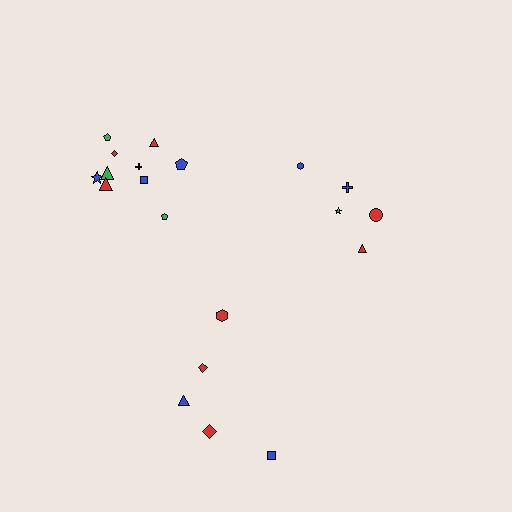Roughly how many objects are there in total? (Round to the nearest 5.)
Roughly 20 objects in total.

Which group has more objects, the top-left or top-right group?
The top-left group.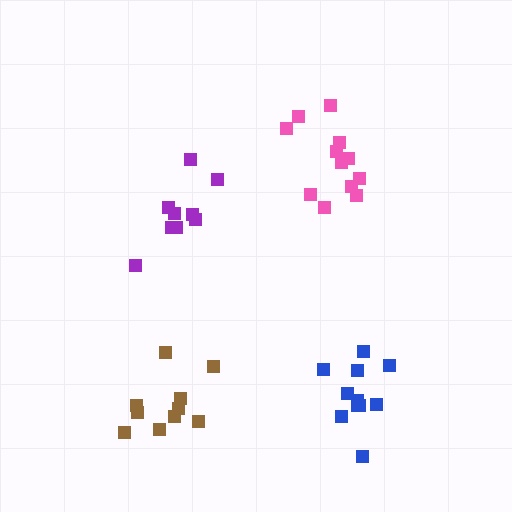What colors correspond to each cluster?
The clusters are colored: purple, pink, brown, blue.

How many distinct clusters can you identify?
There are 4 distinct clusters.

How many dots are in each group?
Group 1: 9 dots, Group 2: 12 dots, Group 3: 10 dots, Group 4: 12 dots (43 total).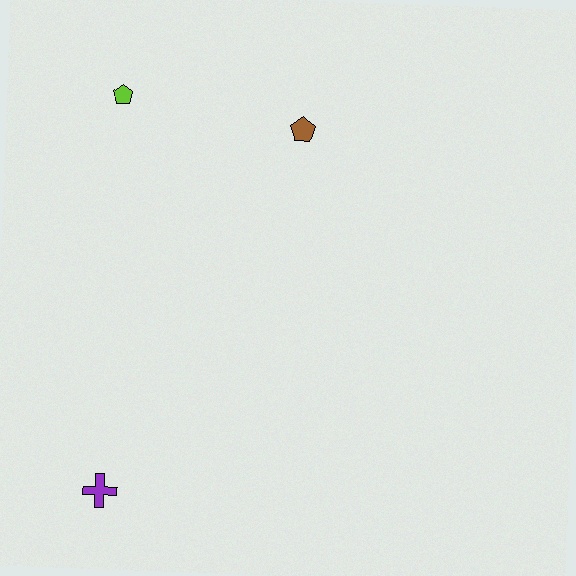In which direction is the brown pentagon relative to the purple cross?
The brown pentagon is above the purple cross.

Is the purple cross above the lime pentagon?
No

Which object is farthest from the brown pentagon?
The purple cross is farthest from the brown pentagon.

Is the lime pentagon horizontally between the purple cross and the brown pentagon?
Yes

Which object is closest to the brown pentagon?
The lime pentagon is closest to the brown pentagon.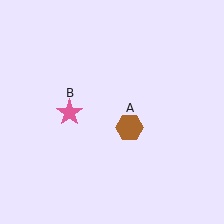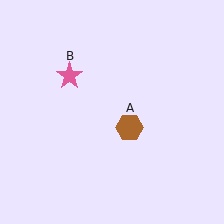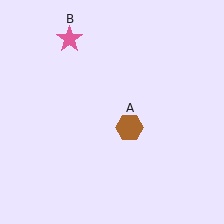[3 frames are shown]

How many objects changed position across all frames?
1 object changed position: pink star (object B).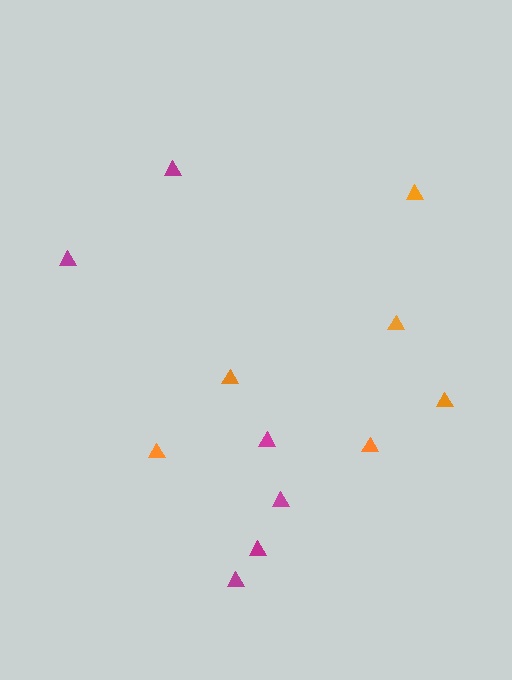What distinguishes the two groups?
There are 2 groups: one group of magenta triangles (6) and one group of orange triangles (6).